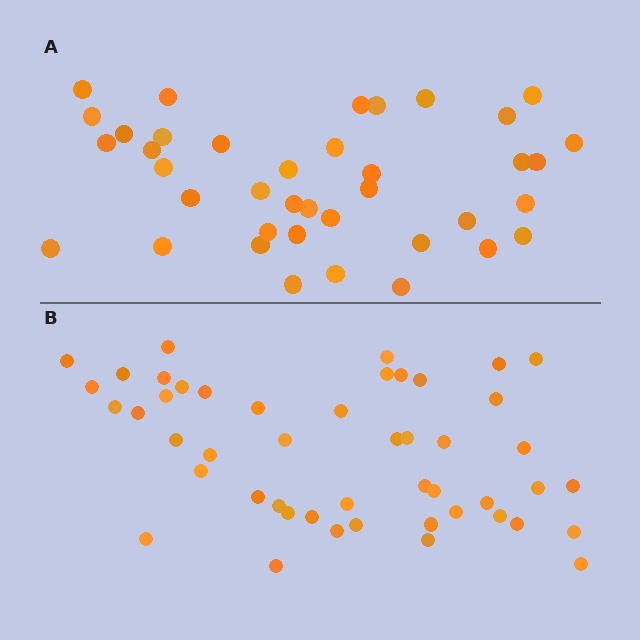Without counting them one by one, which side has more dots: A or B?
Region B (the bottom region) has more dots.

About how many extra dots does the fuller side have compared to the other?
Region B has roughly 8 or so more dots than region A.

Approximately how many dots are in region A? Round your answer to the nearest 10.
About 40 dots. (The exact count is 39, which rounds to 40.)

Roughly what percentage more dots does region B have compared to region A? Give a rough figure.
About 25% more.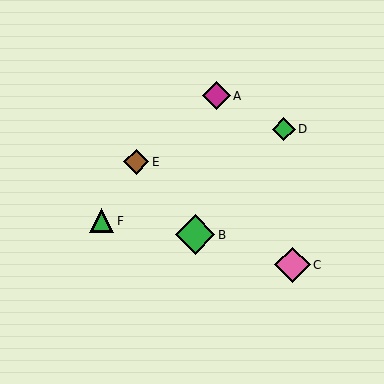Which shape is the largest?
The green diamond (labeled B) is the largest.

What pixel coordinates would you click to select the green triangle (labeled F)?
Click at (102, 221) to select the green triangle F.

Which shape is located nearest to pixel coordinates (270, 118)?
The green diamond (labeled D) at (284, 129) is nearest to that location.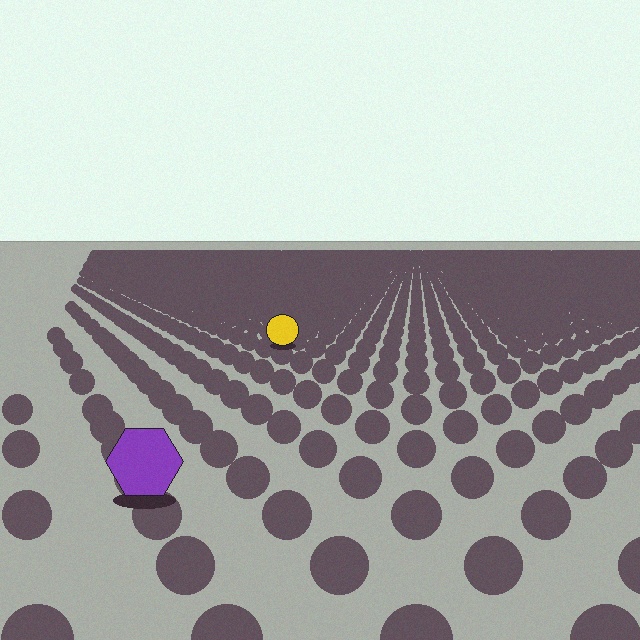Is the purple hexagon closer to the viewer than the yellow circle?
Yes. The purple hexagon is closer — you can tell from the texture gradient: the ground texture is coarser near it.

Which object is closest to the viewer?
The purple hexagon is closest. The texture marks near it are larger and more spread out.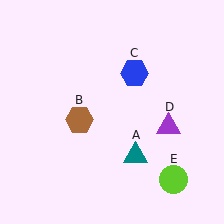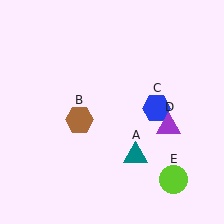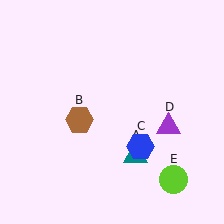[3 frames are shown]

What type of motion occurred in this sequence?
The blue hexagon (object C) rotated clockwise around the center of the scene.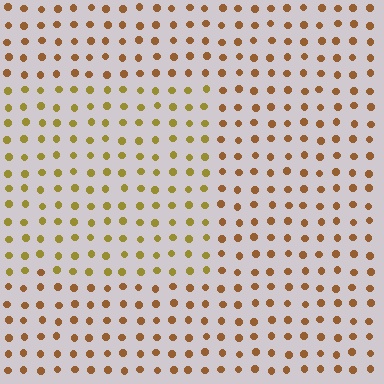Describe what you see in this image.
The image is filled with small brown elements in a uniform arrangement. A rectangle-shaped region is visible where the elements are tinted to a slightly different hue, forming a subtle color boundary.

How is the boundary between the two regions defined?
The boundary is defined purely by a slight shift in hue (about 28 degrees). Spacing, size, and orientation are identical on both sides.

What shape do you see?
I see a rectangle.